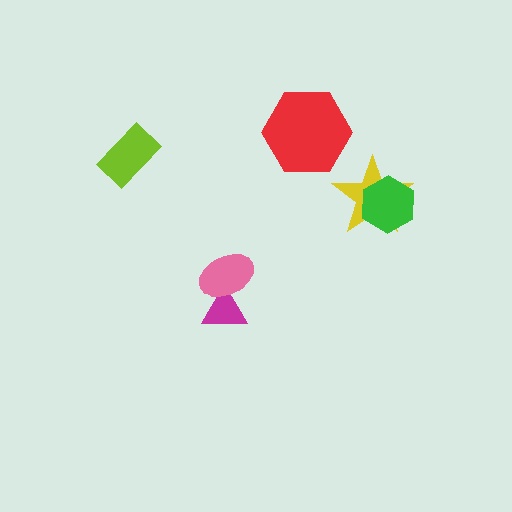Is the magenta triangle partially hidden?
Yes, it is partially covered by another shape.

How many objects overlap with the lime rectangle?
0 objects overlap with the lime rectangle.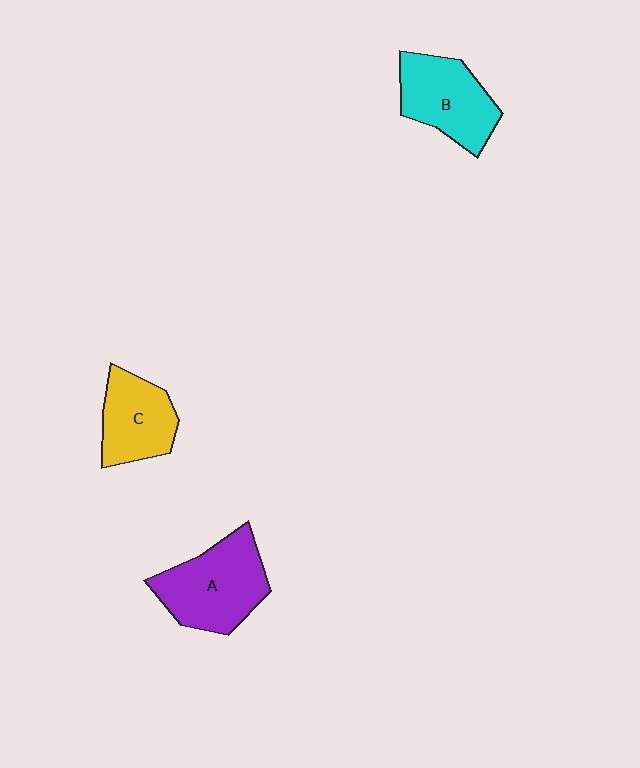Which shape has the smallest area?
Shape C (yellow).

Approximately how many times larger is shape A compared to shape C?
Approximately 1.4 times.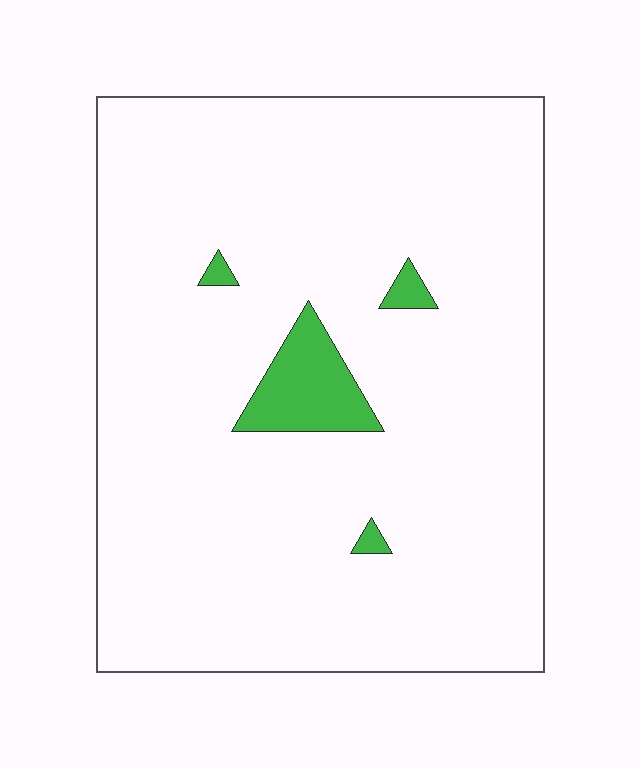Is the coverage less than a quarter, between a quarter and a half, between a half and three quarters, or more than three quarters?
Less than a quarter.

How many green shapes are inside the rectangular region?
4.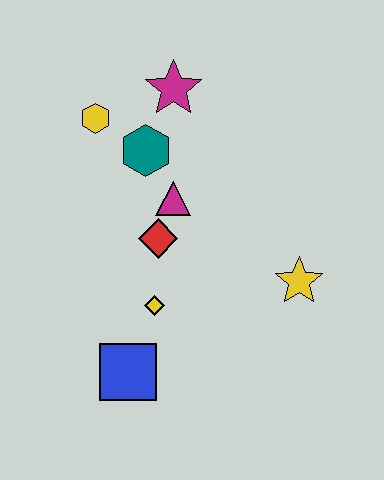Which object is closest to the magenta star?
The teal hexagon is closest to the magenta star.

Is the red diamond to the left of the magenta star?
Yes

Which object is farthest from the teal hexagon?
The blue square is farthest from the teal hexagon.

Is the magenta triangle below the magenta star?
Yes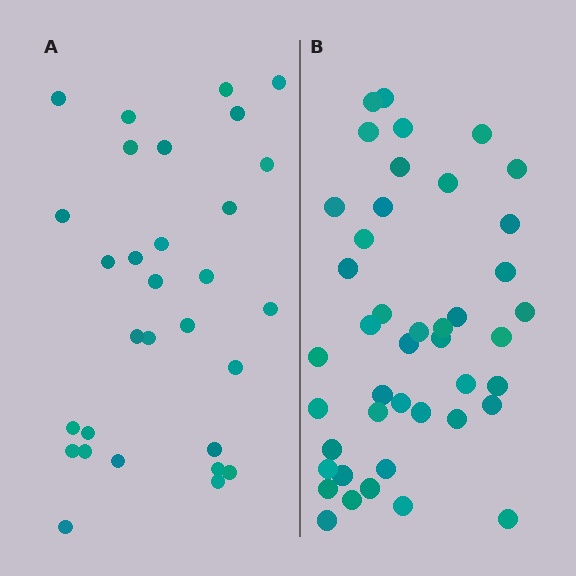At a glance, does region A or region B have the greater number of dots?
Region B (the right region) has more dots.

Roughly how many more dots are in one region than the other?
Region B has approximately 15 more dots than region A.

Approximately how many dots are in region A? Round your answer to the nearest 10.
About 30 dots.